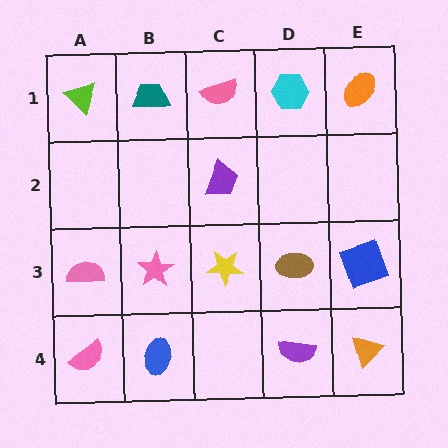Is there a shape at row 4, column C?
No, that cell is empty.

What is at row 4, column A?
A pink semicircle.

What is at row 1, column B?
A teal trapezoid.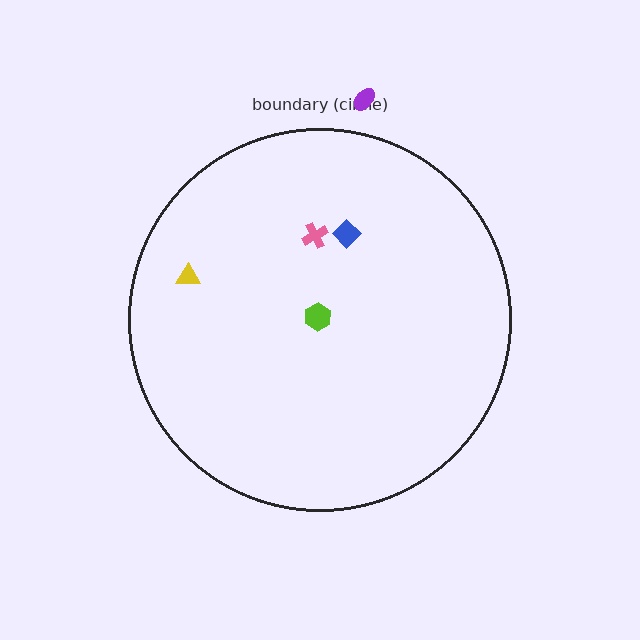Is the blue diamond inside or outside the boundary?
Inside.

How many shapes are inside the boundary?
4 inside, 1 outside.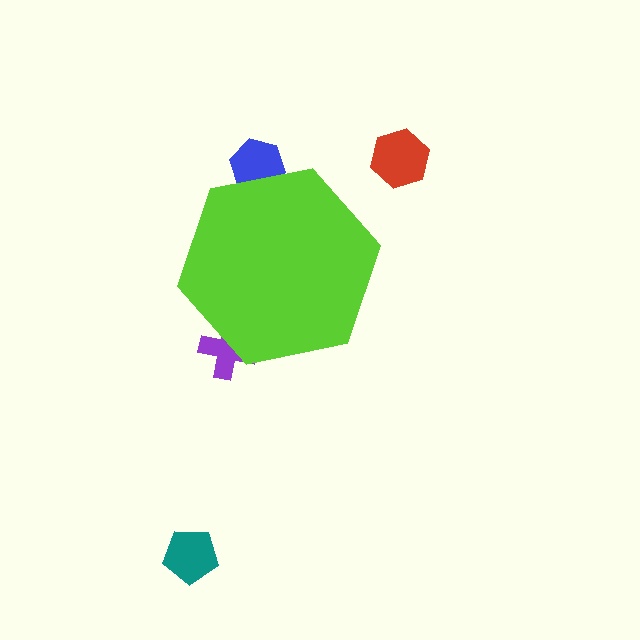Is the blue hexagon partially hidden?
Yes, the blue hexagon is partially hidden behind the lime hexagon.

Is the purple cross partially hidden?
Yes, the purple cross is partially hidden behind the lime hexagon.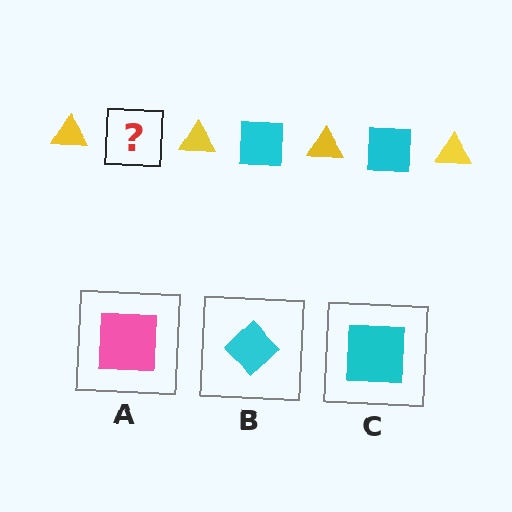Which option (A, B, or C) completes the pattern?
C.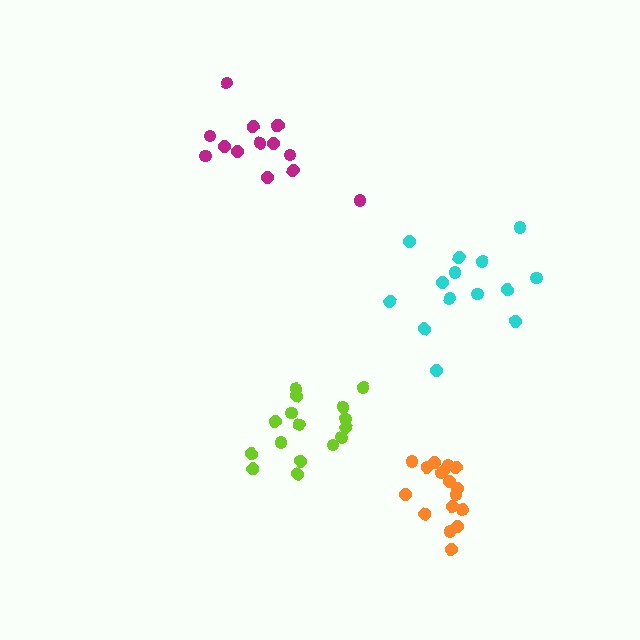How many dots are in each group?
Group 1: 14 dots, Group 2: 16 dots, Group 3: 17 dots, Group 4: 14 dots (61 total).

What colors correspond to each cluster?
The clusters are colored: magenta, lime, orange, cyan.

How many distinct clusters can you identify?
There are 4 distinct clusters.